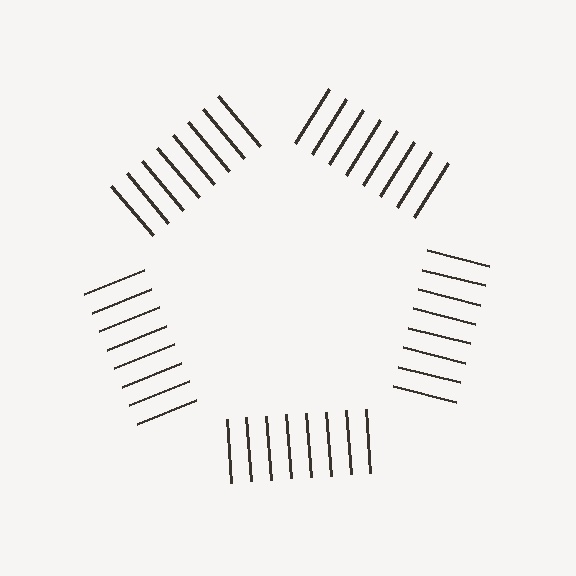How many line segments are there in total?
40 — 8 along each of the 5 edges.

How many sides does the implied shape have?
5 sides — the line-ends trace a pentagon.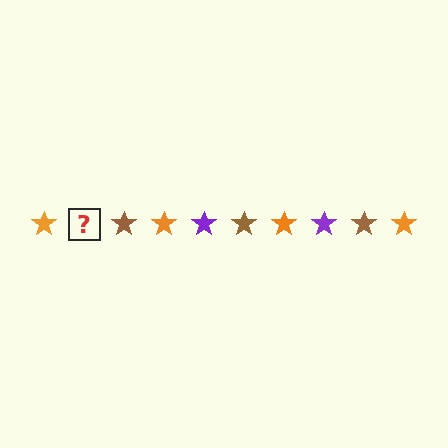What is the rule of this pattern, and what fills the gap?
The rule is that the pattern cycles through orange, purple, brown stars. The gap should be filled with a purple star.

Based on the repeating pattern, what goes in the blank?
The blank should be a purple star.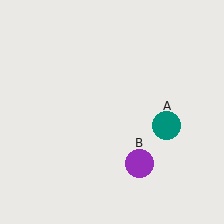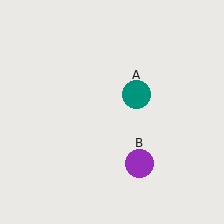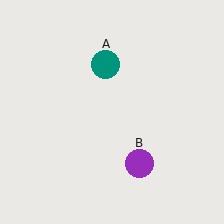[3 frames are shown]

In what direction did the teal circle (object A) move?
The teal circle (object A) moved up and to the left.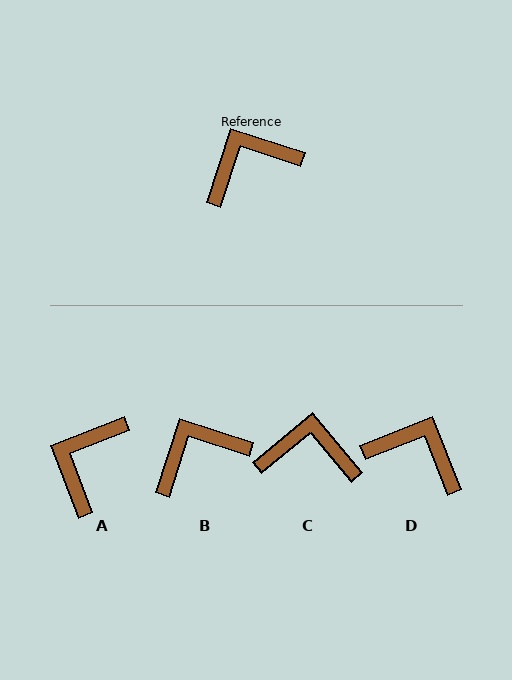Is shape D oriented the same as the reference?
No, it is off by about 50 degrees.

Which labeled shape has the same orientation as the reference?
B.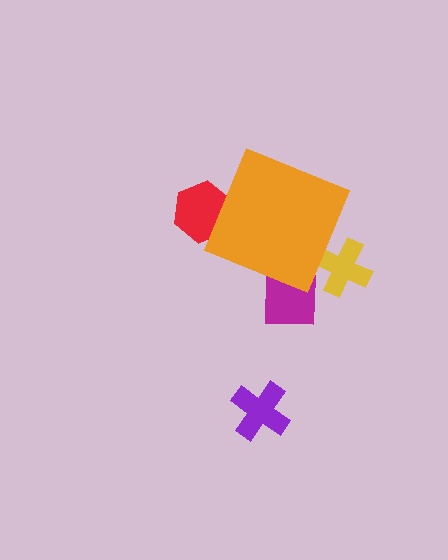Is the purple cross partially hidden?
No, the purple cross is fully visible.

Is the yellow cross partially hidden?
Yes, the yellow cross is partially hidden behind the orange diamond.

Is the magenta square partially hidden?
Yes, the magenta square is partially hidden behind the orange diamond.